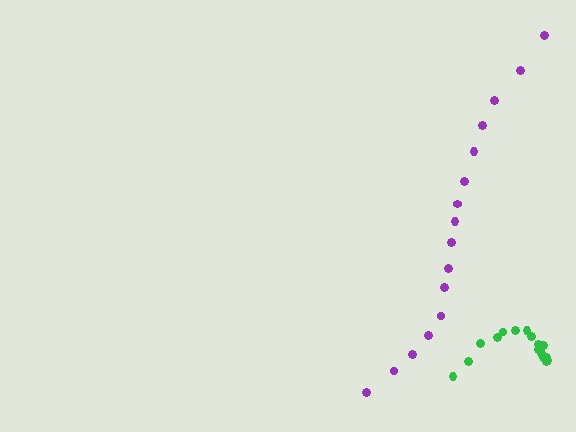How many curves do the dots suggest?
There are 2 distinct paths.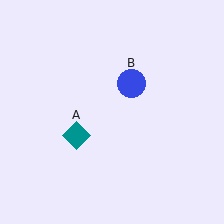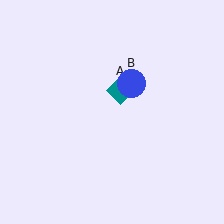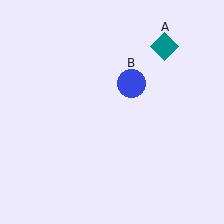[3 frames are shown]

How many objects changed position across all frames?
1 object changed position: teal diamond (object A).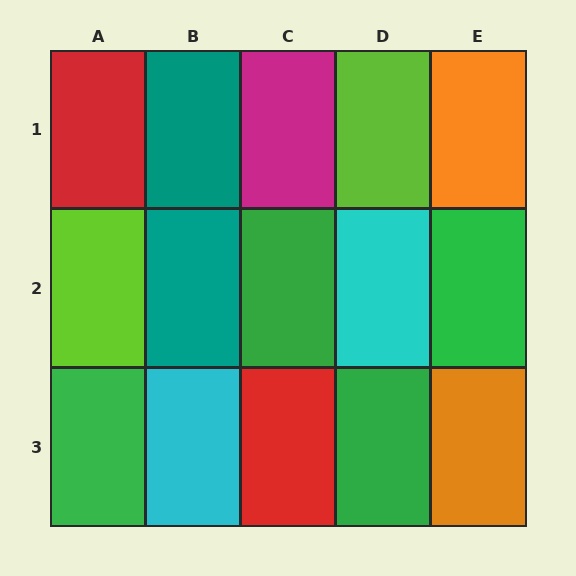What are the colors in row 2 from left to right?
Lime, teal, green, cyan, green.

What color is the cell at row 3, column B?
Cyan.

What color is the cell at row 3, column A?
Green.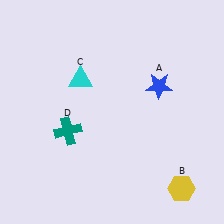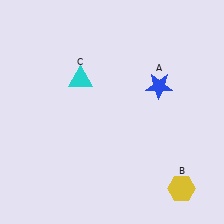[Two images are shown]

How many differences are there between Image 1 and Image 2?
There is 1 difference between the two images.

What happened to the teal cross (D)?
The teal cross (D) was removed in Image 2. It was in the bottom-left area of Image 1.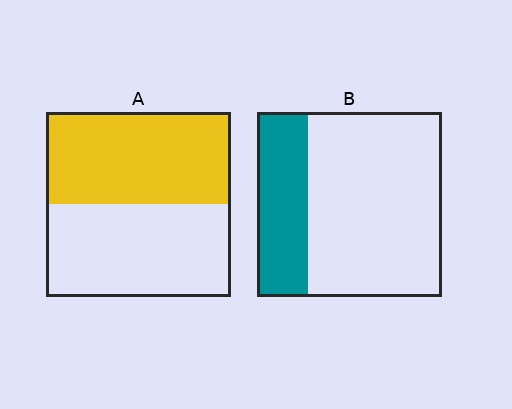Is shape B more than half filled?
No.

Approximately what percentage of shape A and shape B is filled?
A is approximately 50% and B is approximately 30%.